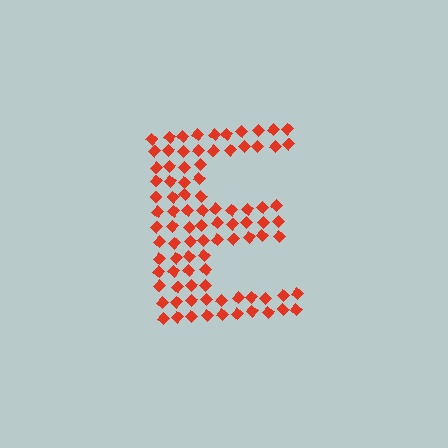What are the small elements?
The small elements are diamonds.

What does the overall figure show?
The overall figure shows the letter E.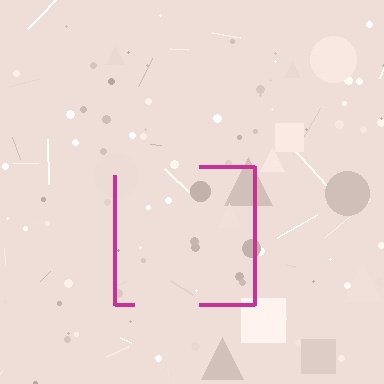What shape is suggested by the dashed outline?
The dashed outline suggests a square.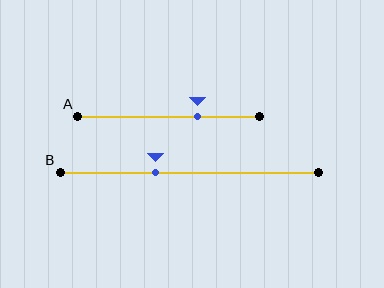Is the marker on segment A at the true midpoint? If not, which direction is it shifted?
No, the marker on segment A is shifted to the right by about 16% of the segment length.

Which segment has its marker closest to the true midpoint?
Segment B has its marker closest to the true midpoint.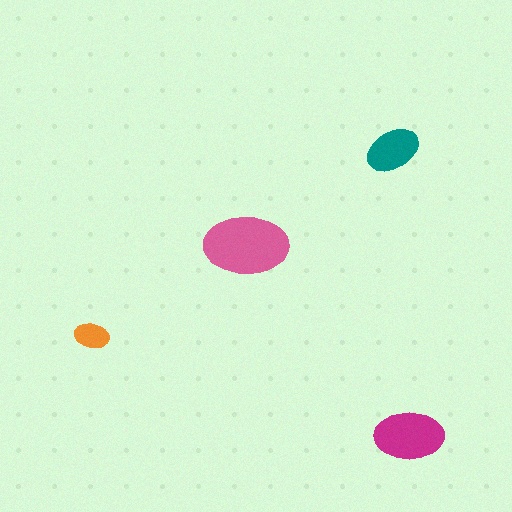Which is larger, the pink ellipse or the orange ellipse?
The pink one.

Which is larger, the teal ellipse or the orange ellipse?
The teal one.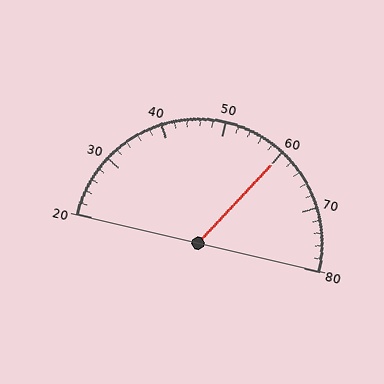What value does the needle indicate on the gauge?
The needle indicates approximately 60.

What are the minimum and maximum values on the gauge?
The gauge ranges from 20 to 80.